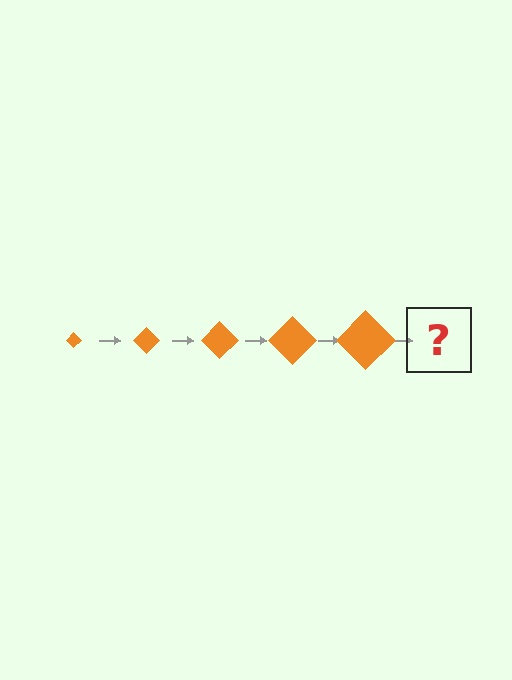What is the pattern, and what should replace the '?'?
The pattern is that the diamond gets progressively larger each step. The '?' should be an orange diamond, larger than the previous one.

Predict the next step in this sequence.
The next step is an orange diamond, larger than the previous one.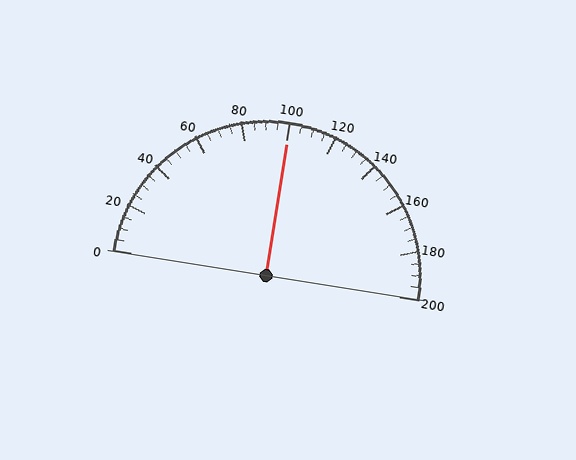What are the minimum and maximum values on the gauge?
The gauge ranges from 0 to 200.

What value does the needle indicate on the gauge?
The needle indicates approximately 100.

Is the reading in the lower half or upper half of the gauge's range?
The reading is in the upper half of the range (0 to 200).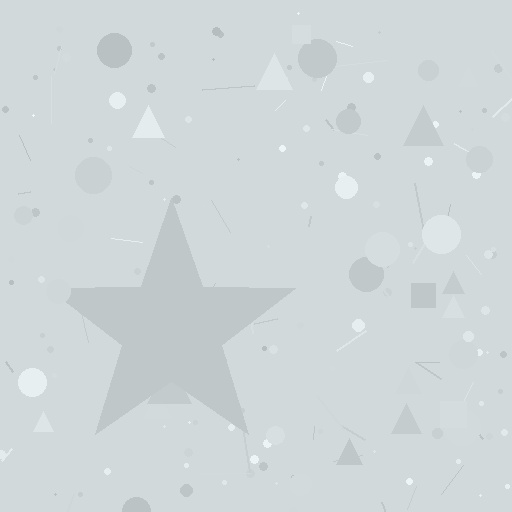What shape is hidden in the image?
A star is hidden in the image.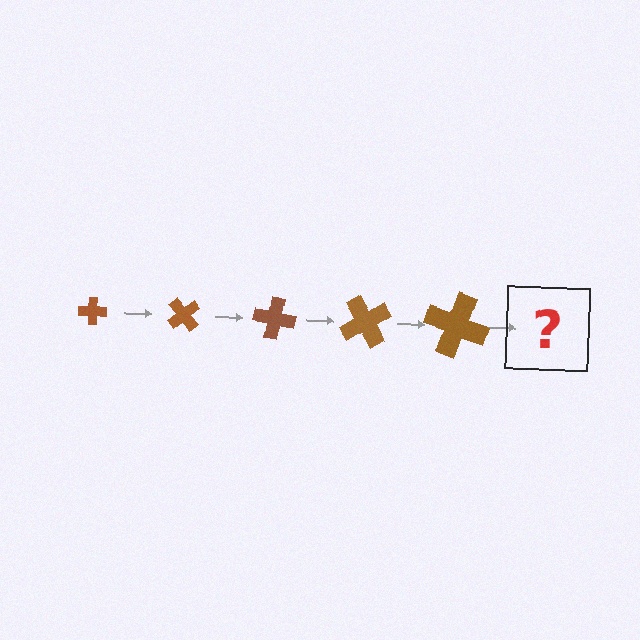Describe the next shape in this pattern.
It should be a cross, larger than the previous one and rotated 250 degrees from the start.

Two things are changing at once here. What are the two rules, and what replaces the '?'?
The two rules are that the cross grows larger each step and it rotates 50 degrees each step. The '?' should be a cross, larger than the previous one and rotated 250 degrees from the start.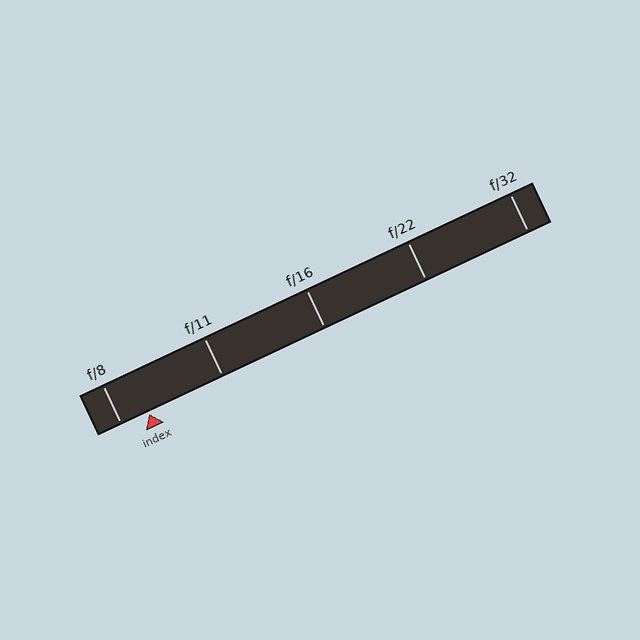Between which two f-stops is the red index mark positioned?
The index mark is between f/8 and f/11.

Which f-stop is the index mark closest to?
The index mark is closest to f/8.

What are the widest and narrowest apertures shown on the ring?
The widest aperture shown is f/8 and the narrowest is f/32.